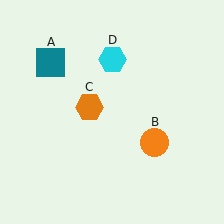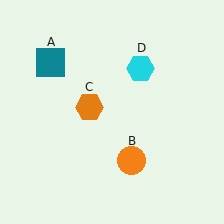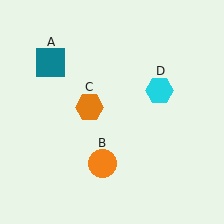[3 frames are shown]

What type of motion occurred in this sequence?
The orange circle (object B), cyan hexagon (object D) rotated clockwise around the center of the scene.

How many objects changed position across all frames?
2 objects changed position: orange circle (object B), cyan hexagon (object D).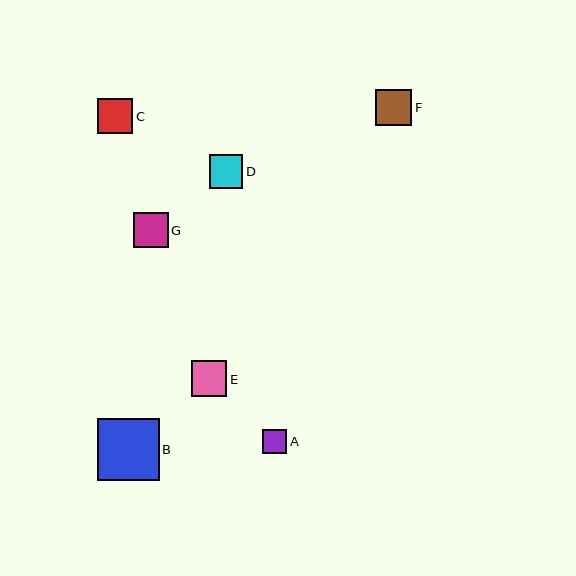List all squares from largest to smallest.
From largest to smallest: B, F, E, C, G, D, A.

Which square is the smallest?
Square A is the smallest with a size of approximately 24 pixels.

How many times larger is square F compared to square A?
Square F is approximately 1.5 times the size of square A.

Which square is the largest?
Square B is the largest with a size of approximately 62 pixels.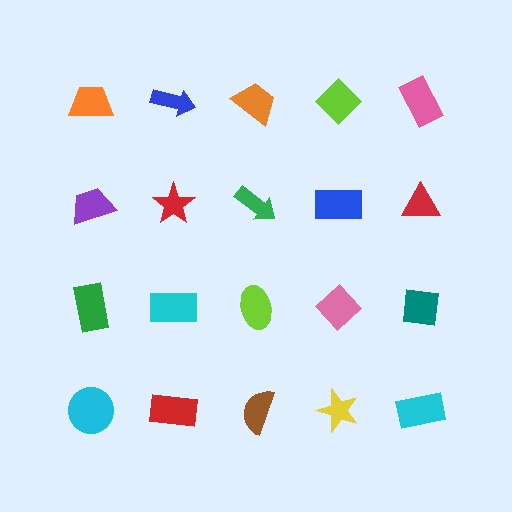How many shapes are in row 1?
5 shapes.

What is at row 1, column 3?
An orange trapezoid.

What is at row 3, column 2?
A cyan rectangle.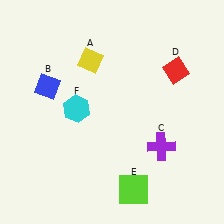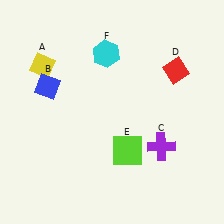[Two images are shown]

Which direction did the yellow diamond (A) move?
The yellow diamond (A) moved left.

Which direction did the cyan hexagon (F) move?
The cyan hexagon (F) moved up.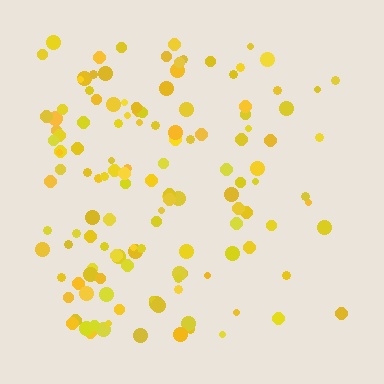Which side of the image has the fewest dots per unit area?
The right.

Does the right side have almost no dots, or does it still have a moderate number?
Still a moderate number, just noticeably fewer than the left.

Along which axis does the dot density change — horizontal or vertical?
Horizontal.